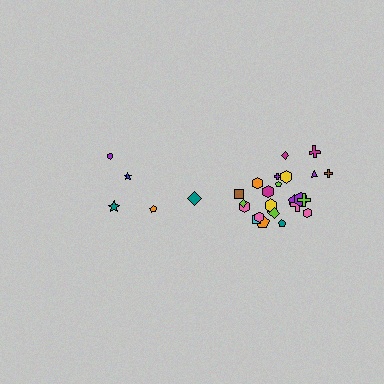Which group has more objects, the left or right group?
The right group.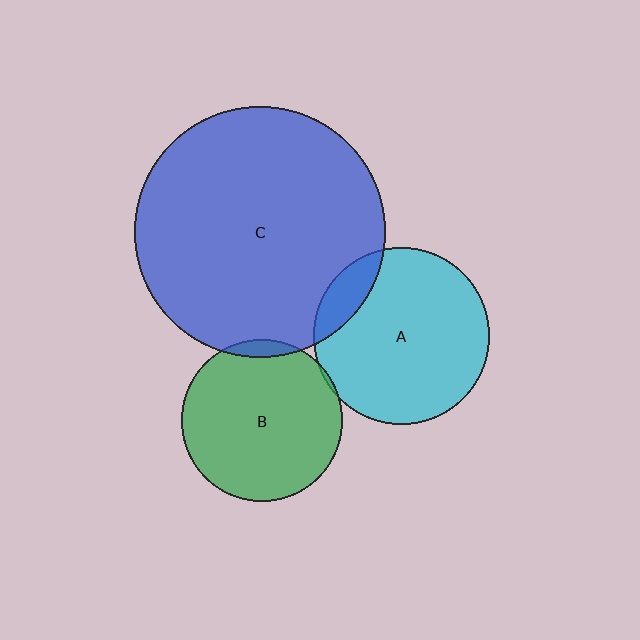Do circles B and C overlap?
Yes.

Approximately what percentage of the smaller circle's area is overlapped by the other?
Approximately 5%.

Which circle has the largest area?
Circle C (blue).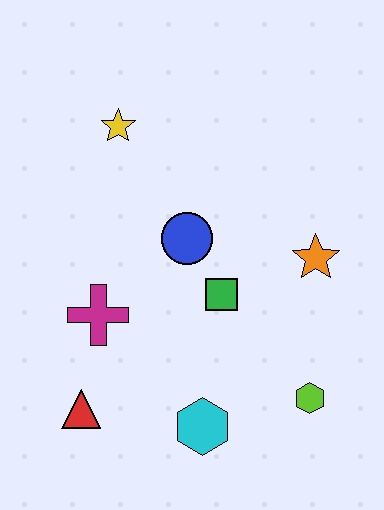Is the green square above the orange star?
No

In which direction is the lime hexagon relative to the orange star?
The lime hexagon is below the orange star.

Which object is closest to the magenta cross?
The red triangle is closest to the magenta cross.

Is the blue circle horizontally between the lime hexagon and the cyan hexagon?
No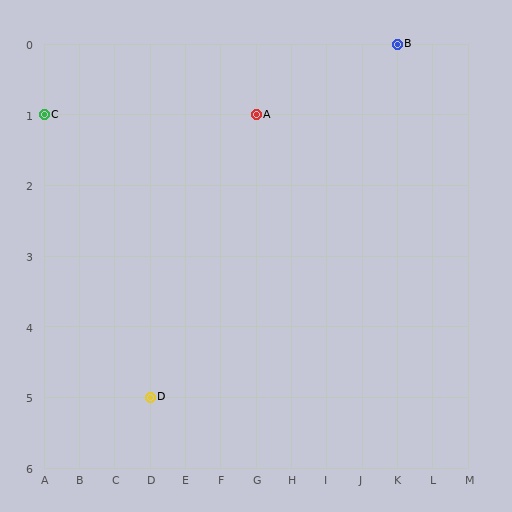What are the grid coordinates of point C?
Point C is at grid coordinates (A, 1).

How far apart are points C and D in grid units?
Points C and D are 3 columns and 4 rows apart (about 5.0 grid units diagonally).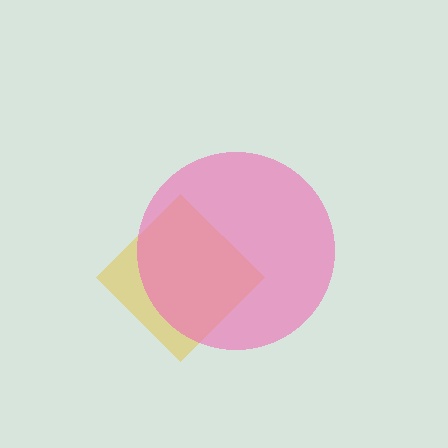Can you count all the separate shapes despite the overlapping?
Yes, there are 2 separate shapes.